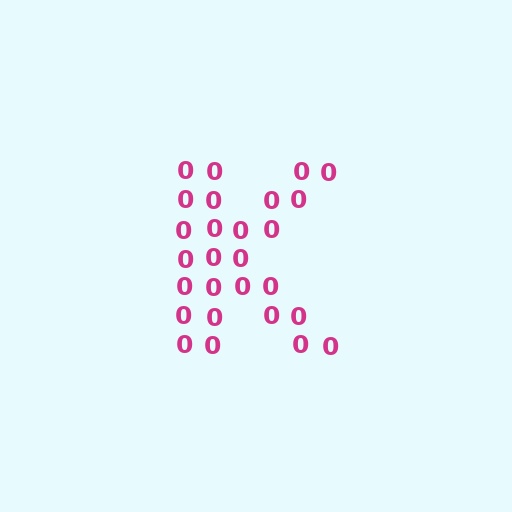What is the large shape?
The large shape is the letter K.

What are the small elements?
The small elements are digit 0's.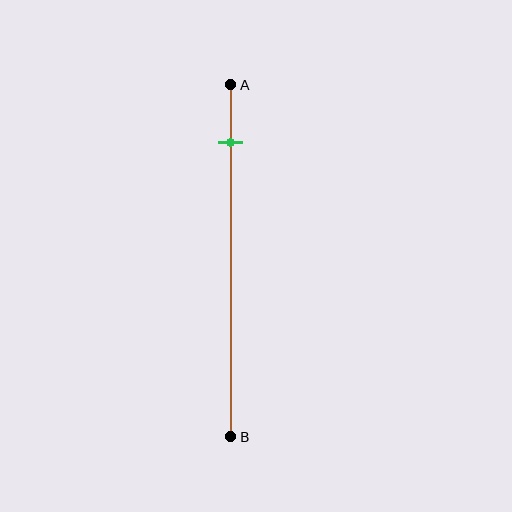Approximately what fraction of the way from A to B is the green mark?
The green mark is approximately 15% of the way from A to B.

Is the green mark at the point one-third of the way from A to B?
No, the mark is at about 15% from A, not at the 33% one-third point.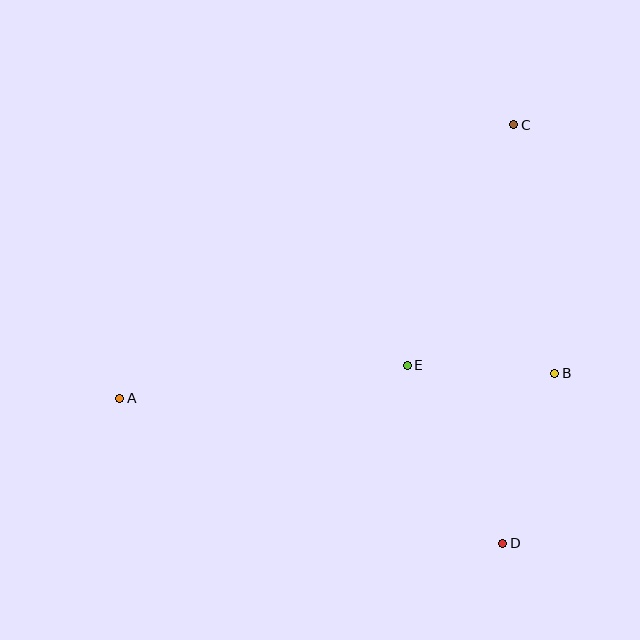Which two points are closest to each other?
Points B and E are closest to each other.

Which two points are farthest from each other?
Points A and C are farthest from each other.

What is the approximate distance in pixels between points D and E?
The distance between D and E is approximately 202 pixels.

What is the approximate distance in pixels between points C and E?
The distance between C and E is approximately 263 pixels.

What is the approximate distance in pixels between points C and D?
The distance between C and D is approximately 419 pixels.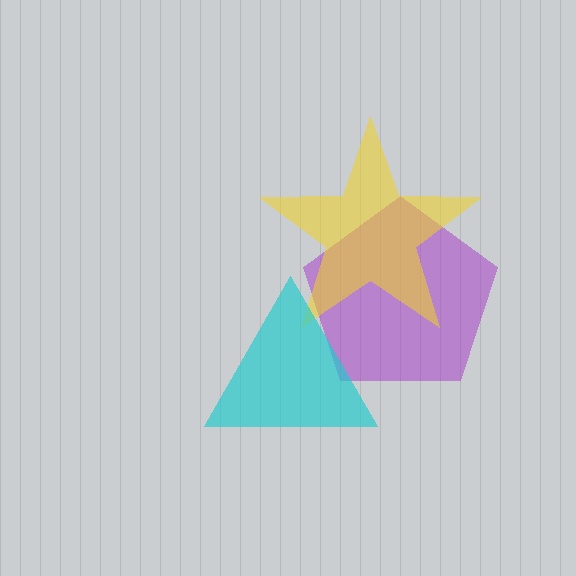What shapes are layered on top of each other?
The layered shapes are: a purple pentagon, a yellow star, a cyan triangle.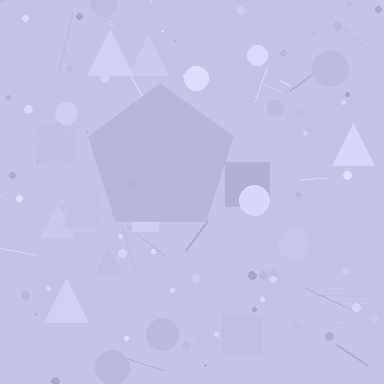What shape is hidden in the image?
A pentagon is hidden in the image.